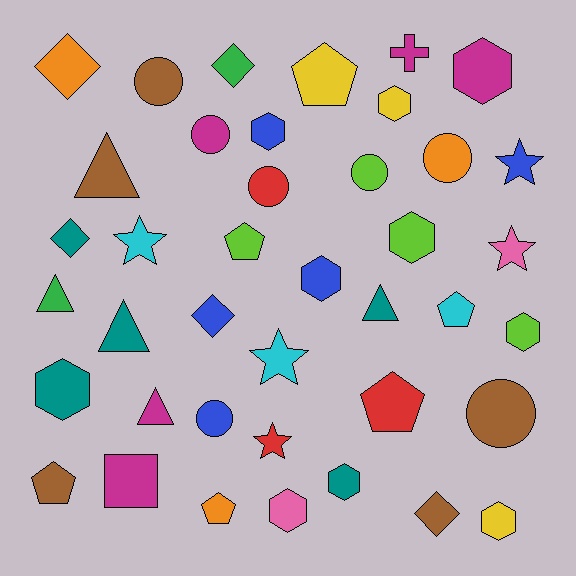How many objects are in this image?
There are 40 objects.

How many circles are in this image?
There are 7 circles.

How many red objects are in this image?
There are 3 red objects.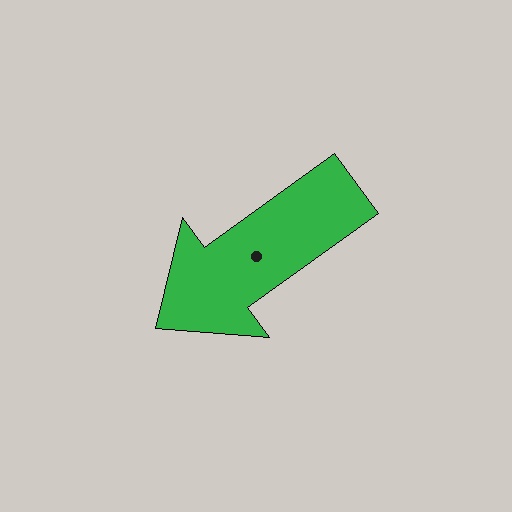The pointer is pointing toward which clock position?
Roughly 8 o'clock.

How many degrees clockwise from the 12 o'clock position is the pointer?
Approximately 234 degrees.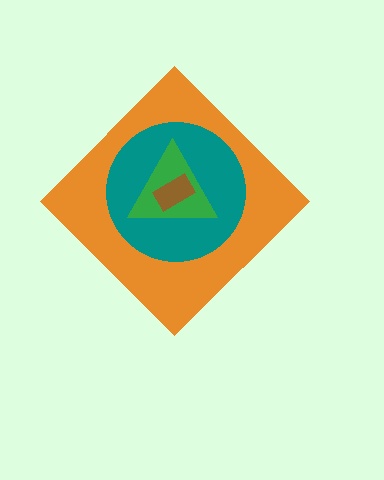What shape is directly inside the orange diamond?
The teal circle.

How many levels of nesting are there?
4.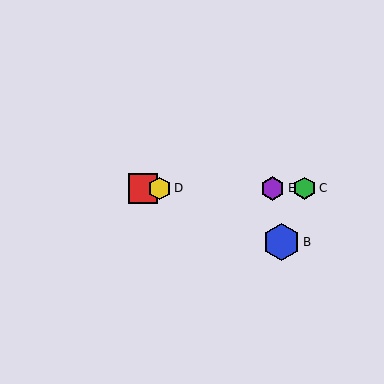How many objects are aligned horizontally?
4 objects (A, C, D, E) are aligned horizontally.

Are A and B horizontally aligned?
No, A is at y≈188 and B is at y≈242.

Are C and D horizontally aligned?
Yes, both are at y≈188.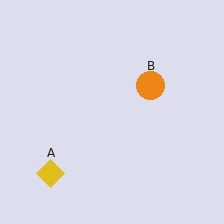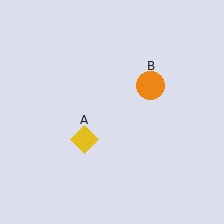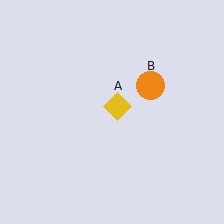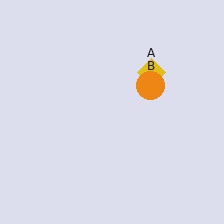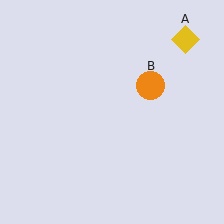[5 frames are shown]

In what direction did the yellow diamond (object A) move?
The yellow diamond (object A) moved up and to the right.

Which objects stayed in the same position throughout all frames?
Orange circle (object B) remained stationary.